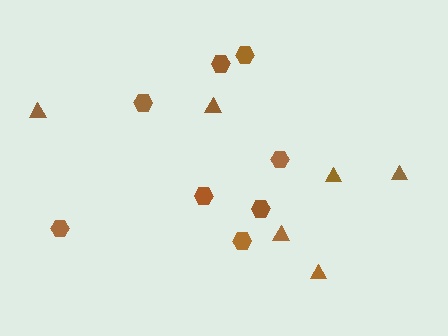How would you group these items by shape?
There are 2 groups: one group of triangles (6) and one group of hexagons (8).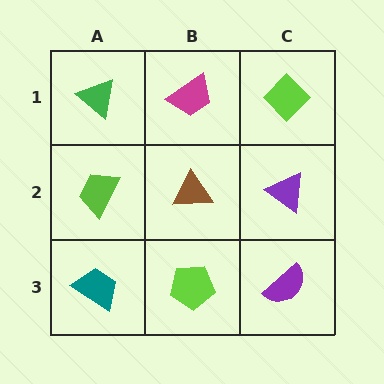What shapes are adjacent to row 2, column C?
A lime diamond (row 1, column C), a purple semicircle (row 3, column C), a brown triangle (row 2, column B).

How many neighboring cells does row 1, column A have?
2.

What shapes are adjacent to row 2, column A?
A green triangle (row 1, column A), a teal trapezoid (row 3, column A), a brown triangle (row 2, column B).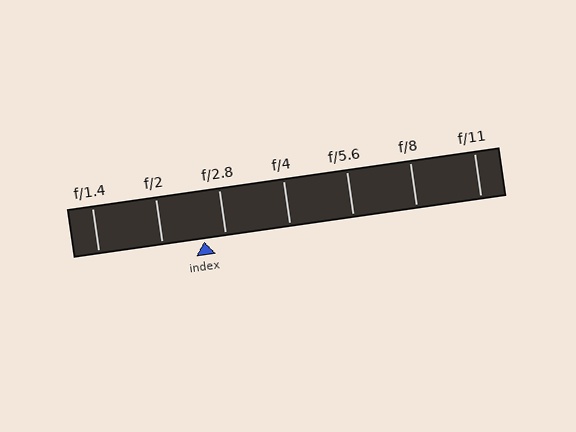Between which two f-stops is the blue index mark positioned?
The index mark is between f/2 and f/2.8.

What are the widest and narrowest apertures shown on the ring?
The widest aperture shown is f/1.4 and the narrowest is f/11.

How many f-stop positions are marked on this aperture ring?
There are 7 f-stop positions marked.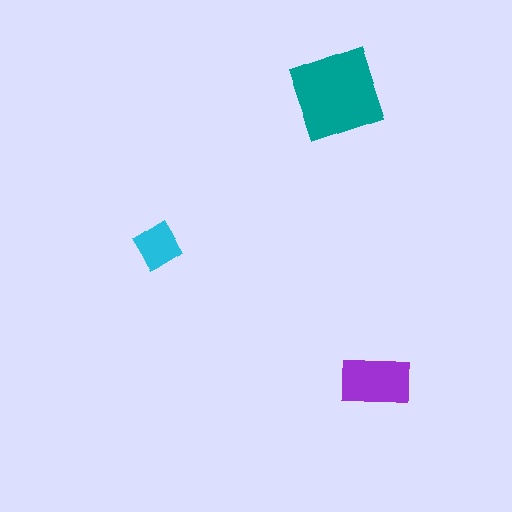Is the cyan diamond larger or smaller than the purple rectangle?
Smaller.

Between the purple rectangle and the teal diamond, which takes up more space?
The teal diamond.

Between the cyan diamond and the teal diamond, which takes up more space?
The teal diamond.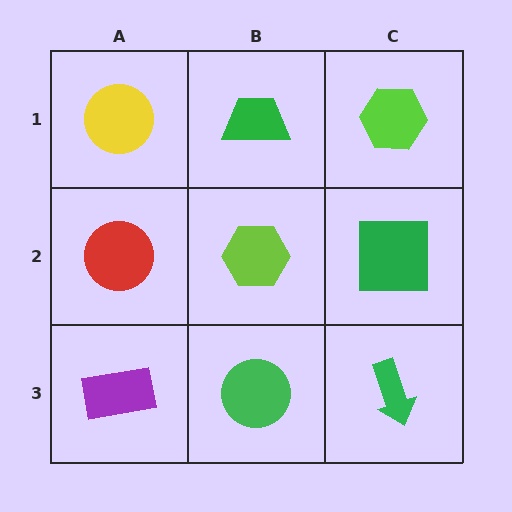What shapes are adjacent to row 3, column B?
A lime hexagon (row 2, column B), a purple rectangle (row 3, column A), a green arrow (row 3, column C).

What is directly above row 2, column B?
A green trapezoid.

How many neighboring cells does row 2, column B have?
4.